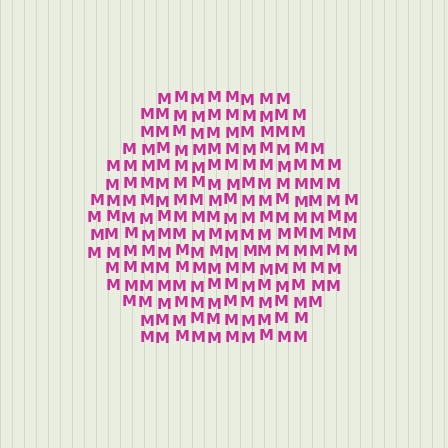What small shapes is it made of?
It is made of small letter M's.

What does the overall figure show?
The overall figure shows a hexagon.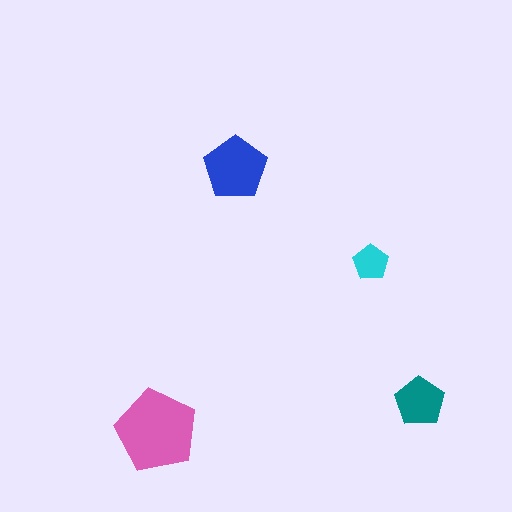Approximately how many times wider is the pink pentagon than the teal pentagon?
About 1.5 times wider.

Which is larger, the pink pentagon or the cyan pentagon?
The pink one.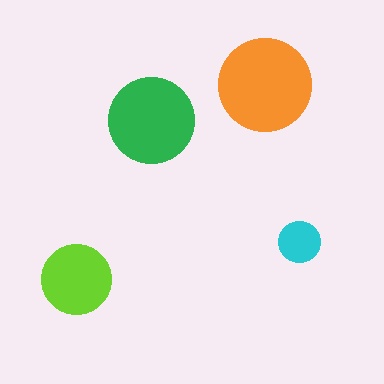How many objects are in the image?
There are 4 objects in the image.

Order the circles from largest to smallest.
the orange one, the green one, the lime one, the cyan one.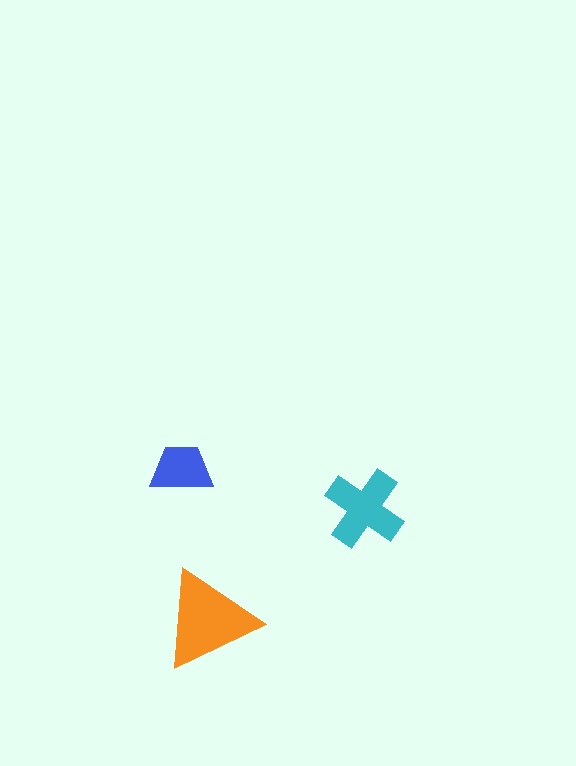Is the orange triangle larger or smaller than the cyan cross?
Larger.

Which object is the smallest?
The blue trapezoid.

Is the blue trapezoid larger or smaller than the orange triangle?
Smaller.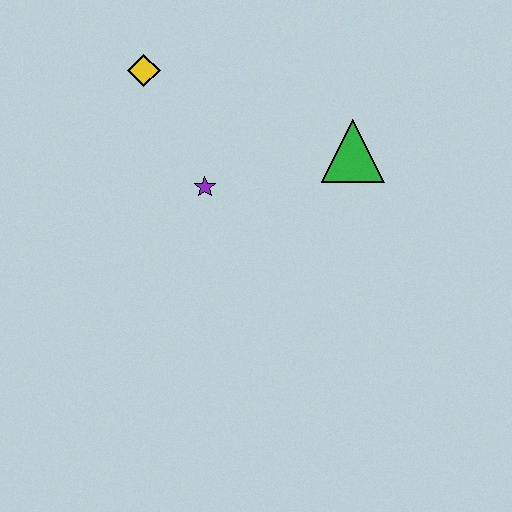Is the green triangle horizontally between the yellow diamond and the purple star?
No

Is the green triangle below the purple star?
No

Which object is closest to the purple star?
The yellow diamond is closest to the purple star.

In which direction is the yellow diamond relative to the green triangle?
The yellow diamond is to the left of the green triangle.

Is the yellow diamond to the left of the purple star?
Yes